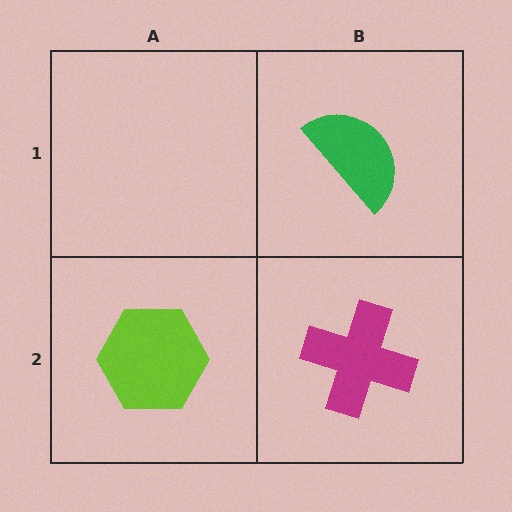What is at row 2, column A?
A lime hexagon.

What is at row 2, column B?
A magenta cross.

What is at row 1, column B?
A green semicircle.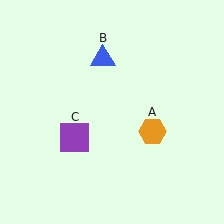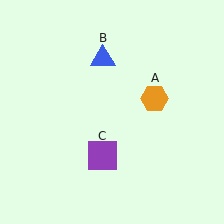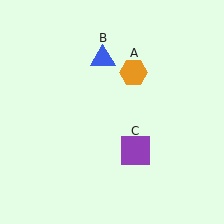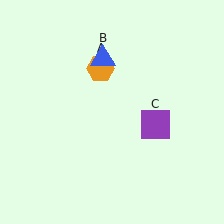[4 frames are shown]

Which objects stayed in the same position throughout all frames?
Blue triangle (object B) remained stationary.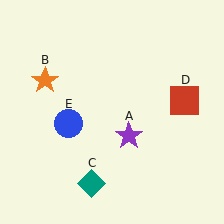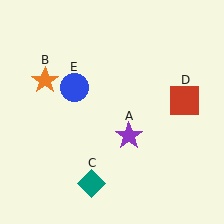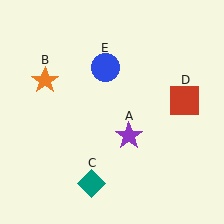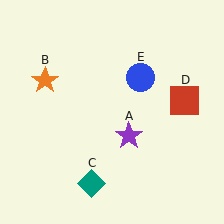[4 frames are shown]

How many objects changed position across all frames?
1 object changed position: blue circle (object E).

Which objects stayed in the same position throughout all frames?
Purple star (object A) and orange star (object B) and teal diamond (object C) and red square (object D) remained stationary.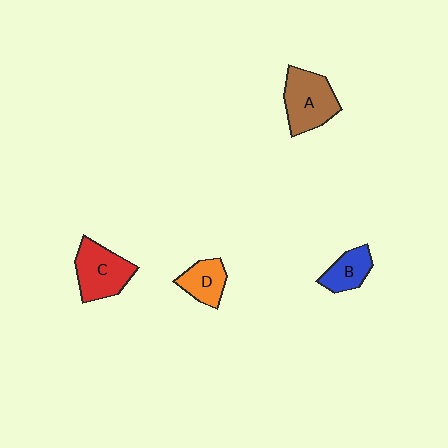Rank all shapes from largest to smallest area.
From largest to smallest: A (brown), C (red), D (orange), B (blue).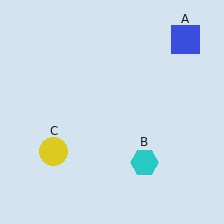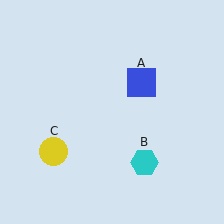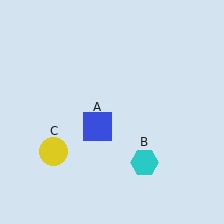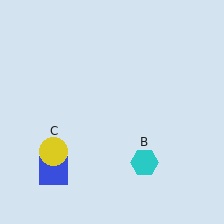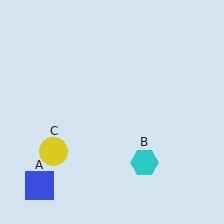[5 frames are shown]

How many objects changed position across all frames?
1 object changed position: blue square (object A).